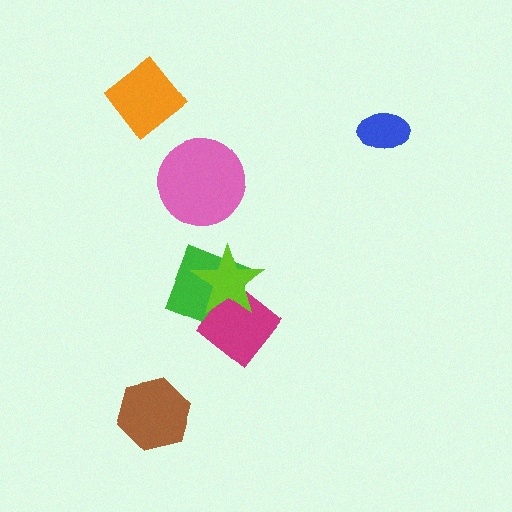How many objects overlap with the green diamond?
2 objects overlap with the green diamond.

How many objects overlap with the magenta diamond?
2 objects overlap with the magenta diamond.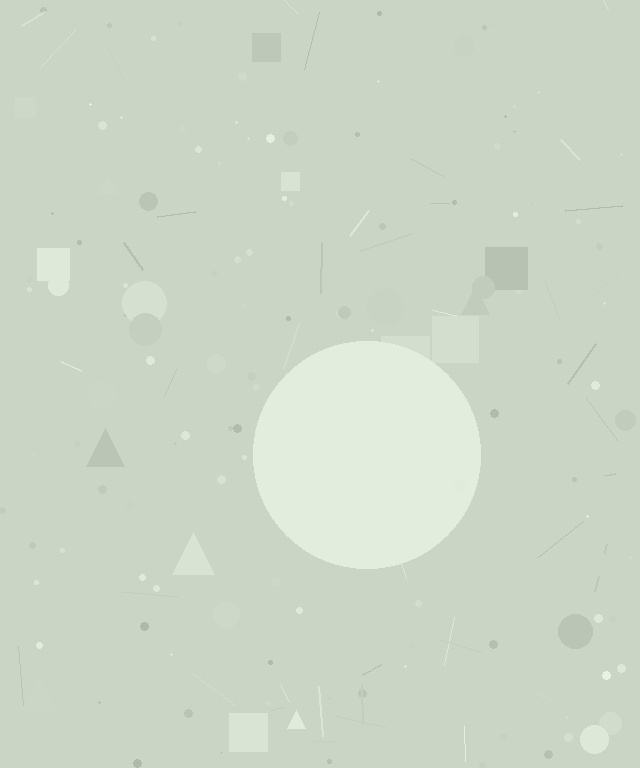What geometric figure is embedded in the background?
A circle is embedded in the background.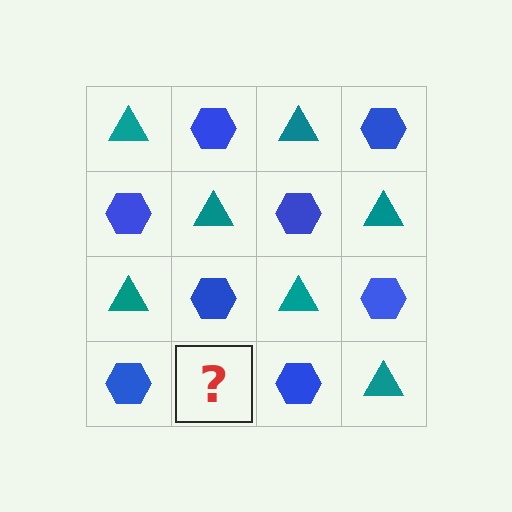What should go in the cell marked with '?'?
The missing cell should contain a teal triangle.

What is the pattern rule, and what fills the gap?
The rule is that it alternates teal triangle and blue hexagon in a checkerboard pattern. The gap should be filled with a teal triangle.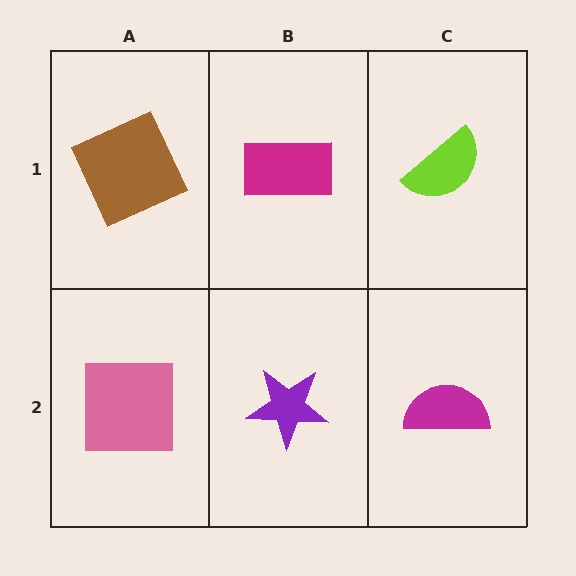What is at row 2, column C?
A magenta semicircle.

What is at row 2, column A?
A pink square.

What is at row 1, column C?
A lime semicircle.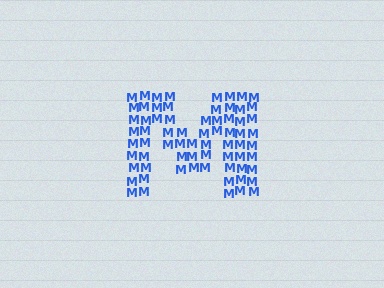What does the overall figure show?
The overall figure shows the letter M.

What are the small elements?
The small elements are letter M's.